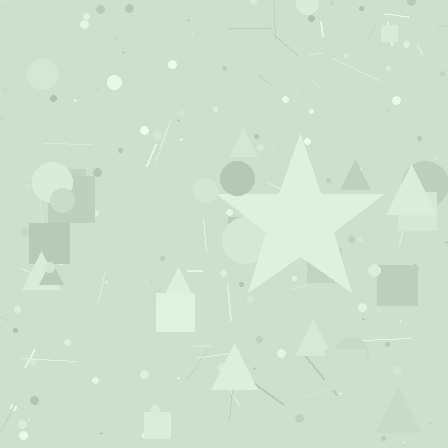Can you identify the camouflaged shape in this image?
The camouflaged shape is a star.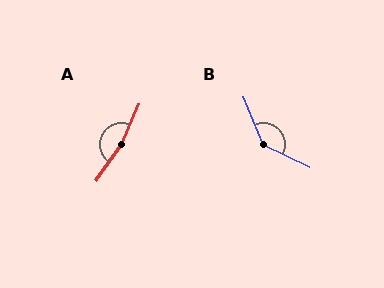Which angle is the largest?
A, at approximately 168 degrees.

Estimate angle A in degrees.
Approximately 168 degrees.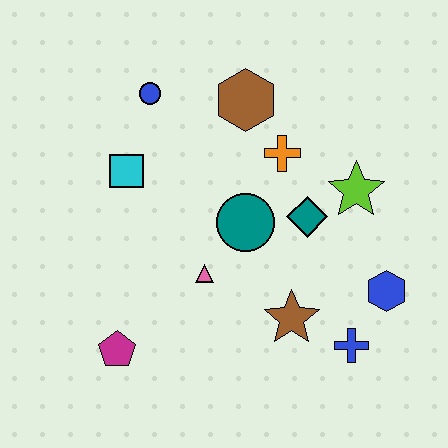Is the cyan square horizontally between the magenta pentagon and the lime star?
Yes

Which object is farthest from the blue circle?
The blue cross is farthest from the blue circle.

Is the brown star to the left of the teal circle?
No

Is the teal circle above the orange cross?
No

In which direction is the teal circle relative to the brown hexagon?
The teal circle is below the brown hexagon.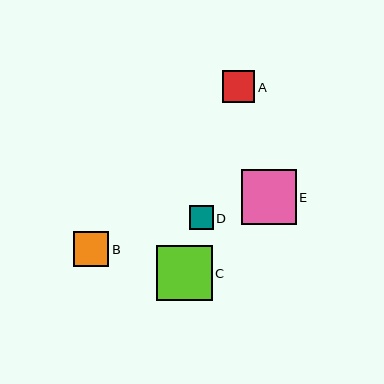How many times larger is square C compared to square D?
Square C is approximately 2.3 times the size of square D.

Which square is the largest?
Square C is the largest with a size of approximately 55 pixels.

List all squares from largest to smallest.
From largest to smallest: C, E, B, A, D.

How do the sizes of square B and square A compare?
Square B and square A are approximately the same size.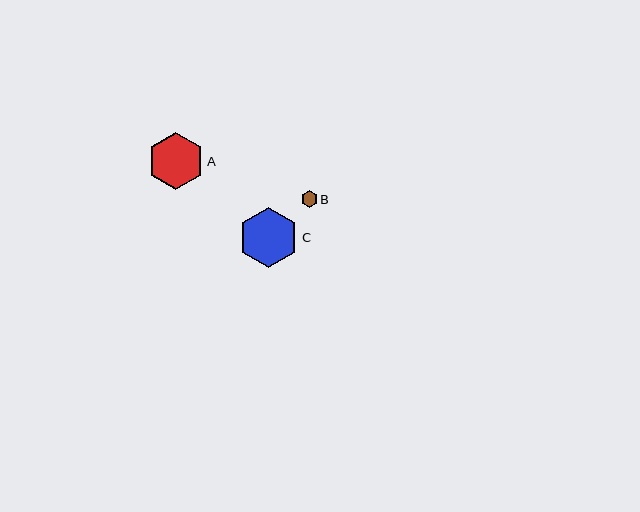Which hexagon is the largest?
Hexagon C is the largest with a size of approximately 60 pixels.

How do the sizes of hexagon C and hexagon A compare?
Hexagon C and hexagon A are approximately the same size.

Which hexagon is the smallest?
Hexagon B is the smallest with a size of approximately 16 pixels.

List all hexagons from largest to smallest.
From largest to smallest: C, A, B.